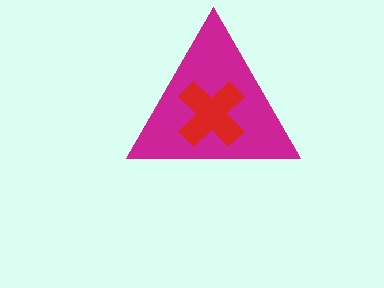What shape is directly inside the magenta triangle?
The red cross.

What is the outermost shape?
The magenta triangle.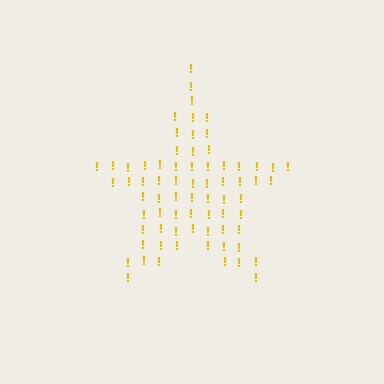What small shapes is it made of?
It is made of small exclamation marks.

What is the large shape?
The large shape is a star.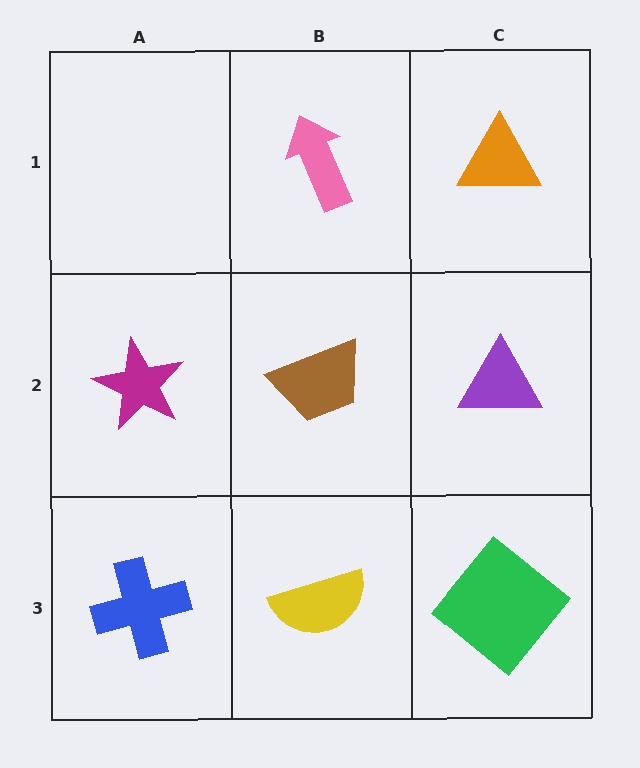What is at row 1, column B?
A pink arrow.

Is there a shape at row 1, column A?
No, that cell is empty.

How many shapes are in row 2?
3 shapes.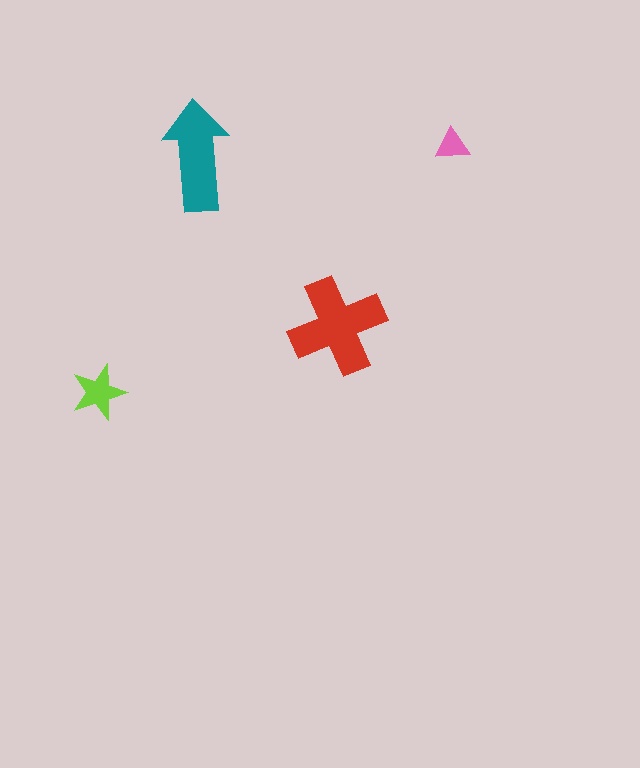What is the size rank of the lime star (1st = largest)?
3rd.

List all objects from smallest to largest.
The pink triangle, the lime star, the teal arrow, the red cross.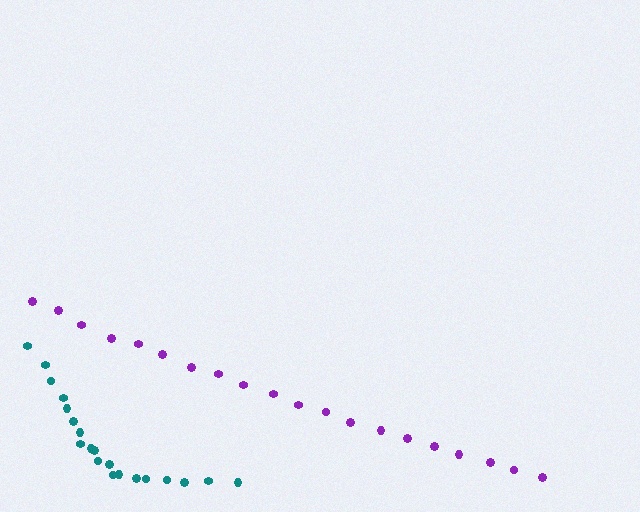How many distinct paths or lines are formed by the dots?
There are 2 distinct paths.